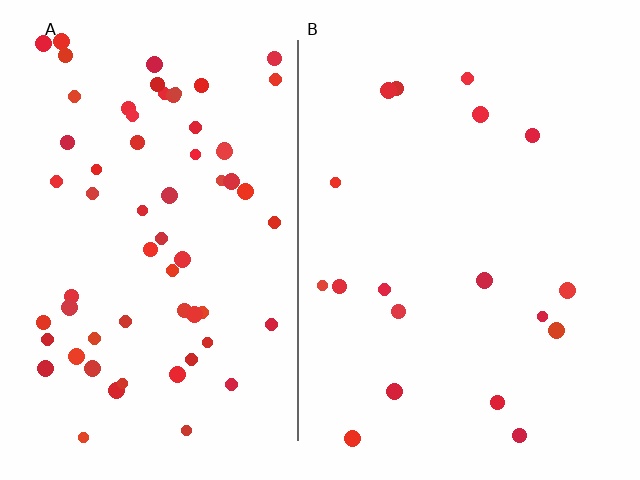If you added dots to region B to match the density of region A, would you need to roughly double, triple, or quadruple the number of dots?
Approximately quadruple.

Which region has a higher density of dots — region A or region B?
A (the left).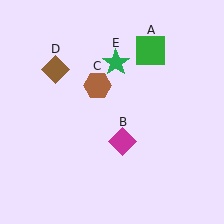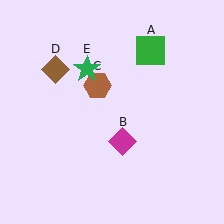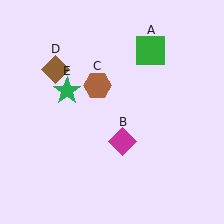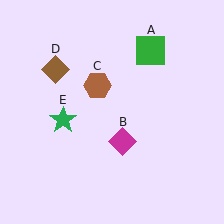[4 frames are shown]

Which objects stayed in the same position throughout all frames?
Green square (object A) and magenta diamond (object B) and brown hexagon (object C) and brown diamond (object D) remained stationary.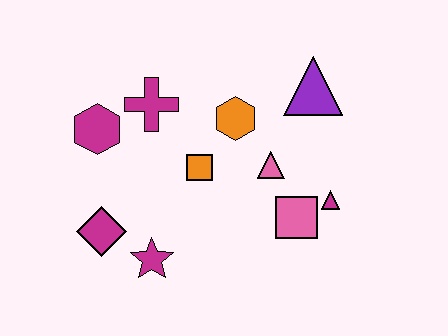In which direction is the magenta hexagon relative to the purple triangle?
The magenta hexagon is to the left of the purple triangle.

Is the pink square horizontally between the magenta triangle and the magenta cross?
Yes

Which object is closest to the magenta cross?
The magenta hexagon is closest to the magenta cross.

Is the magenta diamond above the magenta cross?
No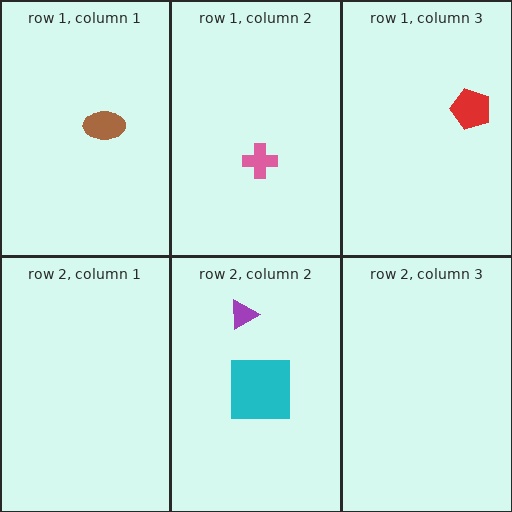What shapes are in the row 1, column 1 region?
The brown ellipse.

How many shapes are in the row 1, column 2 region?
1.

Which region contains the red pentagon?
The row 1, column 3 region.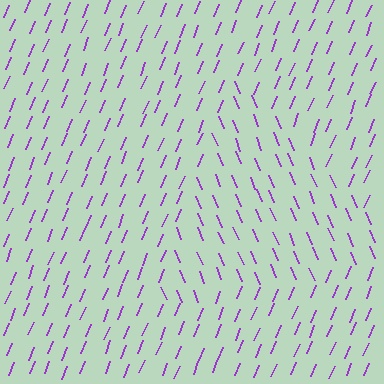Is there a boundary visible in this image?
Yes, there is a texture boundary formed by a change in line orientation.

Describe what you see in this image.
The image is filled with small purple line segments. A triangle region in the image has lines oriented differently from the surrounding lines, creating a visible texture boundary.